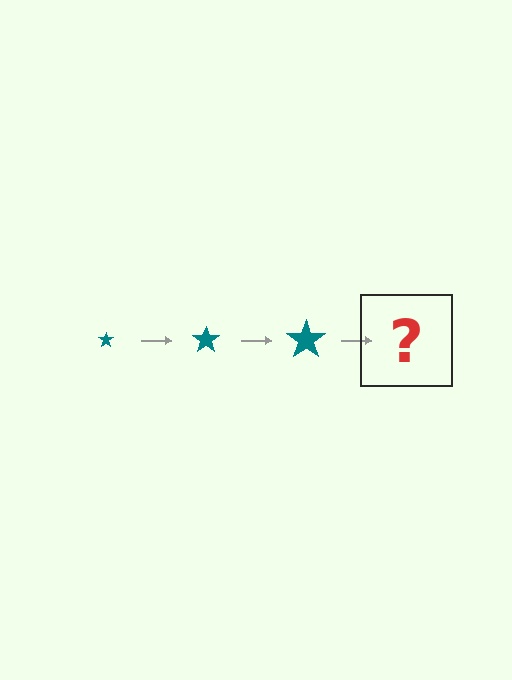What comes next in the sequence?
The next element should be a teal star, larger than the previous one.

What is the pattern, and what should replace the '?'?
The pattern is that the star gets progressively larger each step. The '?' should be a teal star, larger than the previous one.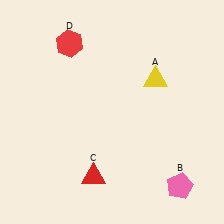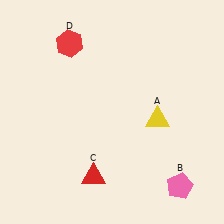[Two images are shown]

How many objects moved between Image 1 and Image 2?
1 object moved between the two images.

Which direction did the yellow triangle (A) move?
The yellow triangle (A) moved down.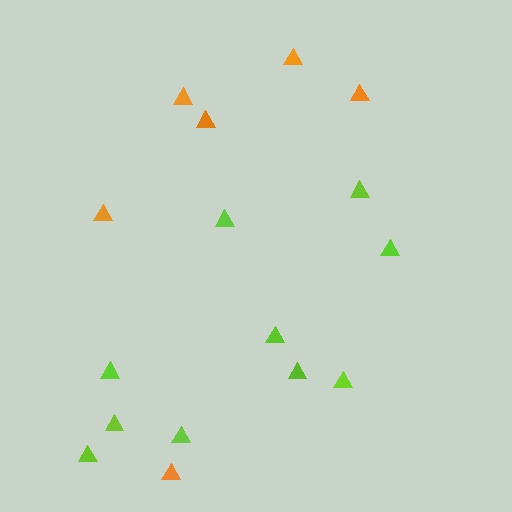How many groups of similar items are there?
There are 2 groups: one group of lime triangles (10) and one group of orange triangles (6).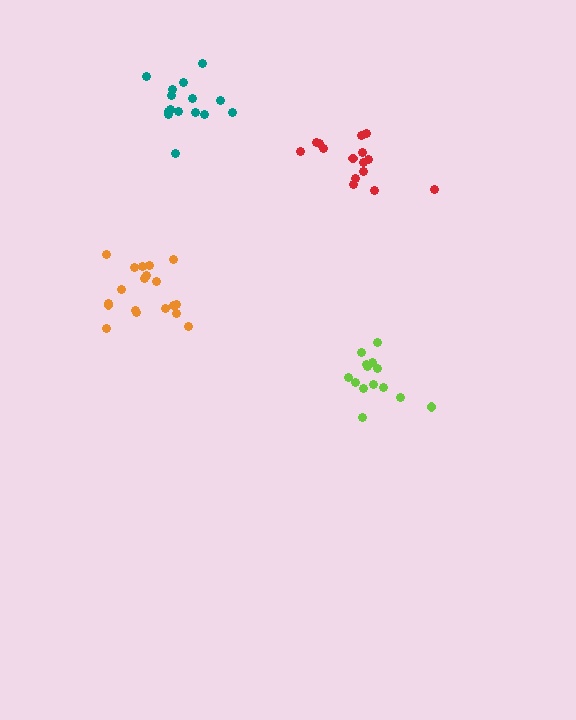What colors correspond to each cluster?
The clusters are colored: orange, teal, lime, red.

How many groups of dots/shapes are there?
There are 4 groups.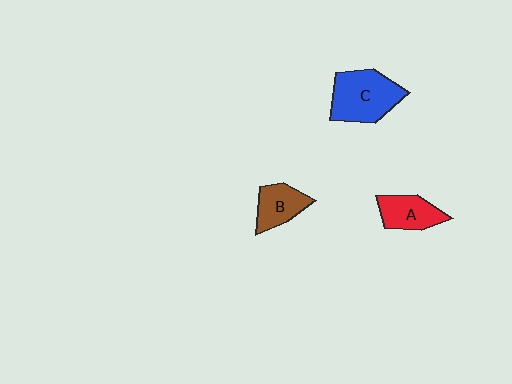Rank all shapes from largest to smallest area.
From largest to smallest: C (blue), A (red), B (brown).